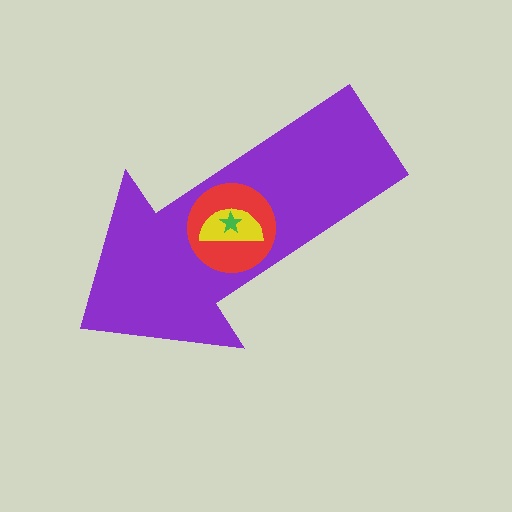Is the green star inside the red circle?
Yes.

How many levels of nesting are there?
4.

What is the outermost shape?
The purple arrow.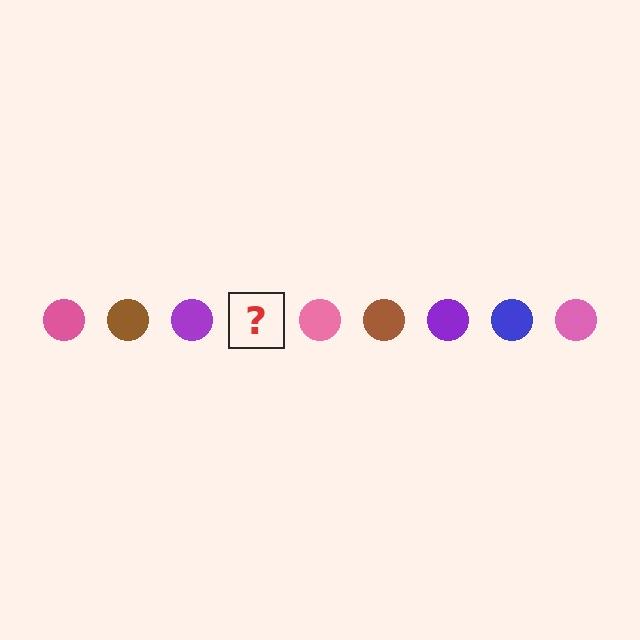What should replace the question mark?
The question mark should be replaced with a blue circle.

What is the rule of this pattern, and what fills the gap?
The rule is that the pattern cycles through pink, brown, purple, blue circles. The gap should be filled with a blue circle.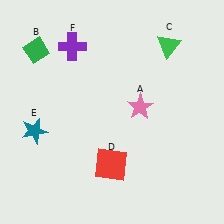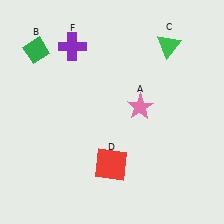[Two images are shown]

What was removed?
The teal star (E) was removed in Image 2.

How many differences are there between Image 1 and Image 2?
There is 1 difference between the two images.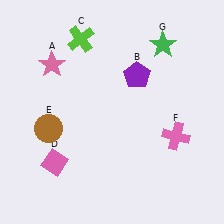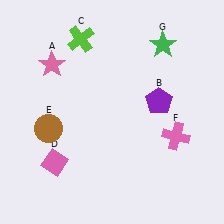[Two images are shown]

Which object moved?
The purple pentagon (B) moved down.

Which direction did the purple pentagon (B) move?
The purple pentagon (B) moved down.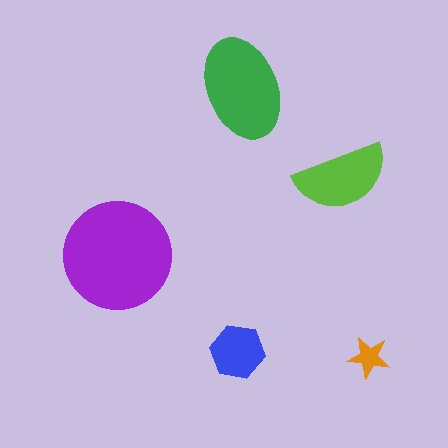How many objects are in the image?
There are 5 objects in the image.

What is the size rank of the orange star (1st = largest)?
5th.